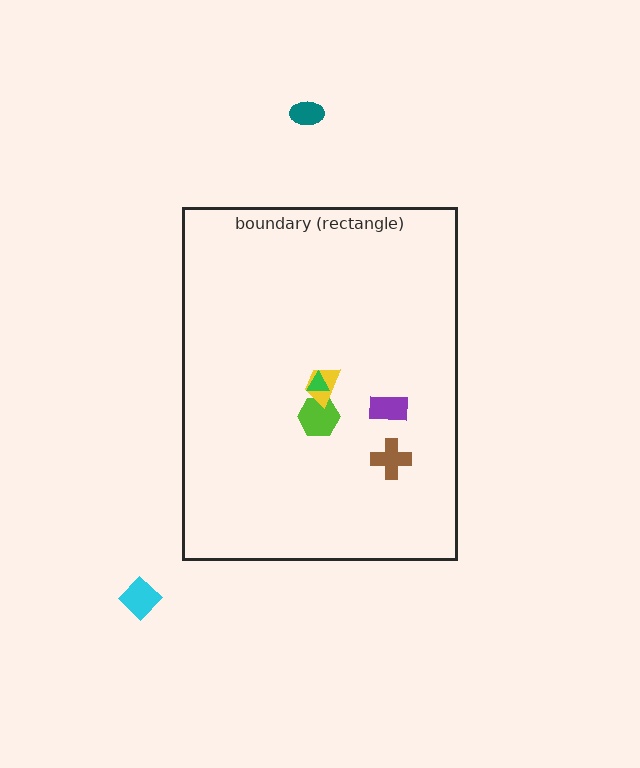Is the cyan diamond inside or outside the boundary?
Outside.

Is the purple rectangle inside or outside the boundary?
Inside.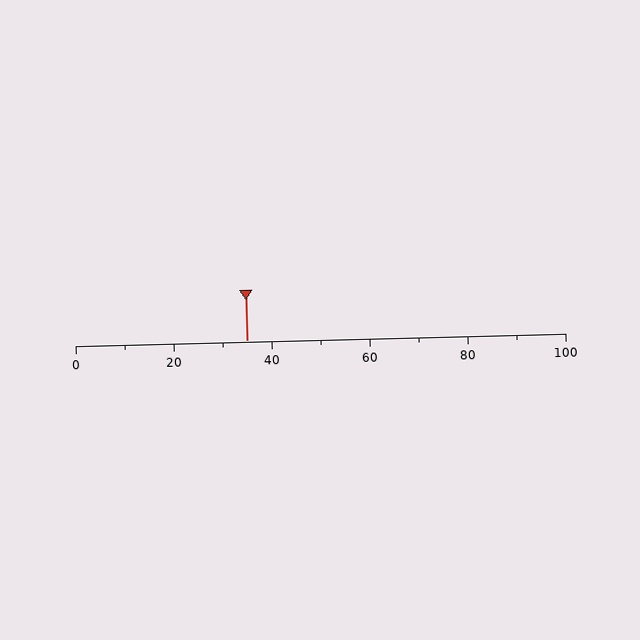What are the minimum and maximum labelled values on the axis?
The axis runs from 0 to 100.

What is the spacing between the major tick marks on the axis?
The major ticks are spaced 20 apart.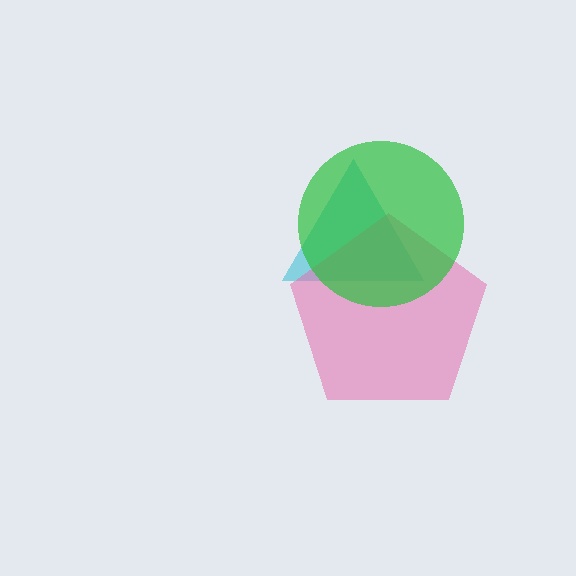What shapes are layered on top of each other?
The layered shapes are: a cyan triangle, a pink pentagon, a green circle.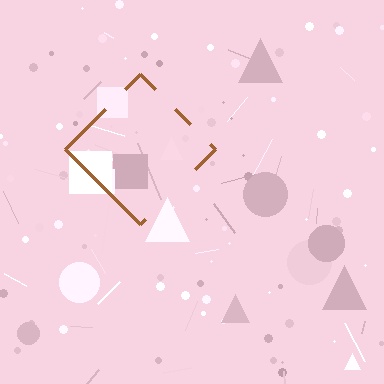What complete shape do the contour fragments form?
The contour fragments form a diamond.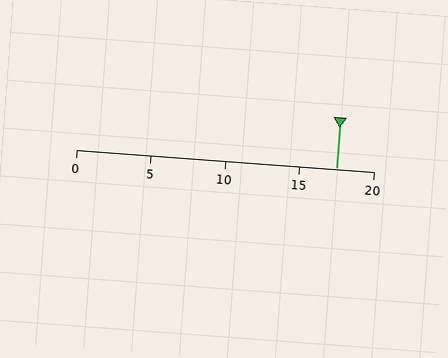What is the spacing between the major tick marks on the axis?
The major ticks are spaced 5 apart.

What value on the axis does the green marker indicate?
The marker indicates approximately 17.5.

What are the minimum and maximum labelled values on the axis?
The axis runs from 0 to 20.